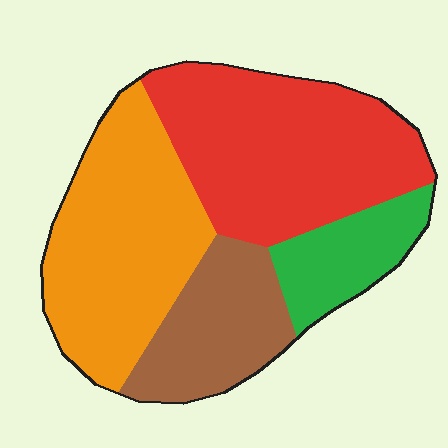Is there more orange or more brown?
Orange.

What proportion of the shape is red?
Red takes up about three eighths (3/8) of the shape.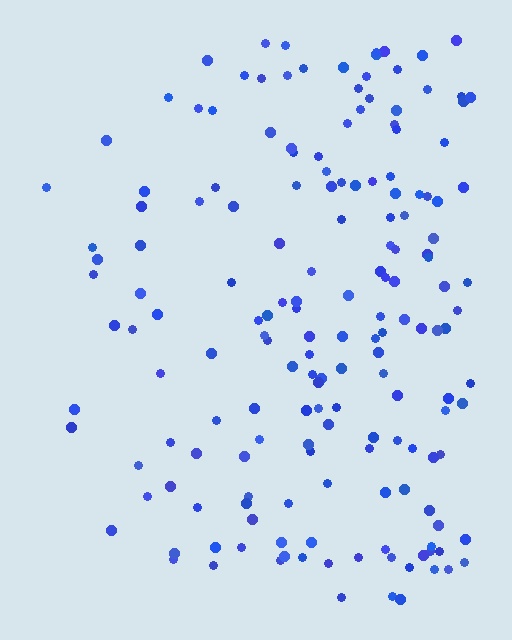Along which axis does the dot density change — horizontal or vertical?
Horizontal.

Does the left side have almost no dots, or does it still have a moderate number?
Still a moderate number, just noticeably fewer than the right.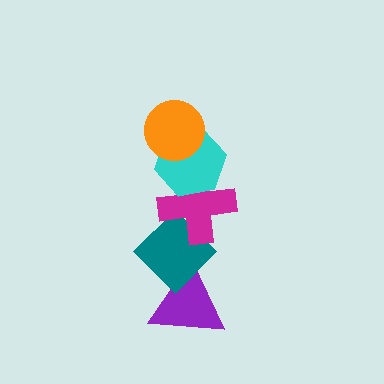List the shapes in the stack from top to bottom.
From top to bottom: the orange circle, the cyan hexagon, the magenta cross, the teal diamond, the purple triangle.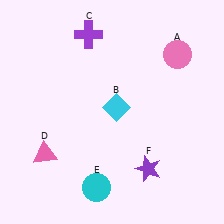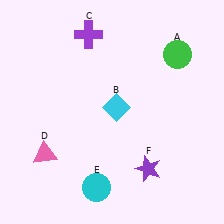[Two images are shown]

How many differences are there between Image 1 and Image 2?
There is 1 difference between the two images.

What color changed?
The circle (A) changed from pink in Image 1 to green in Image 2.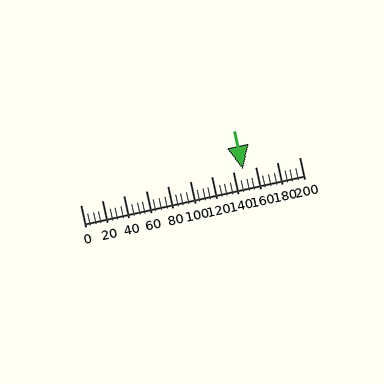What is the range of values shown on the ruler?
The ruler shows values from 0 to 200.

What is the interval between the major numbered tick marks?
The major tick marks are spaced 20 units apart.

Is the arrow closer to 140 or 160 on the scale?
The arrow is closer to 140.